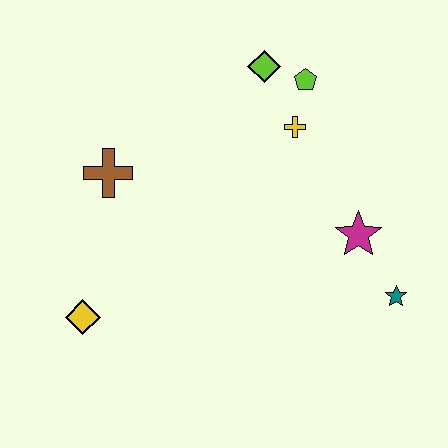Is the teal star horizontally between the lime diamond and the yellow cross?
No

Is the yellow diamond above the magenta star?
No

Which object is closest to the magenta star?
The teal star is closest to the magenta star.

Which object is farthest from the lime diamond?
The yellow diamond is farthest from the lime diamond.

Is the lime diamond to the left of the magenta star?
Yes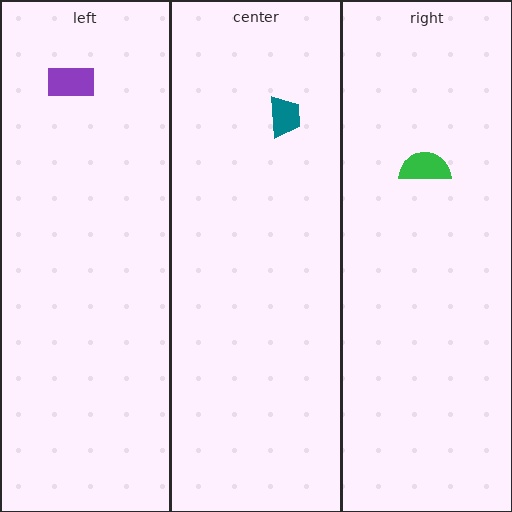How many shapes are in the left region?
1.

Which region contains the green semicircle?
The right region.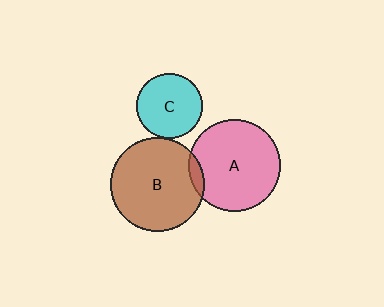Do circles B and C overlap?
Yes.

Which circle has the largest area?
Circle B (brown).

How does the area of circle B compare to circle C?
Approximately 2.0 times.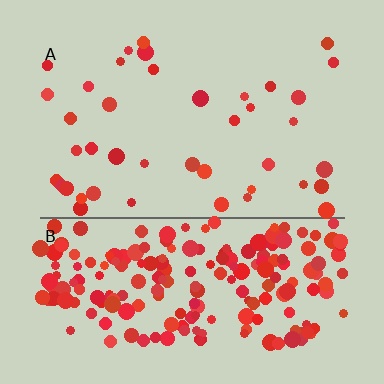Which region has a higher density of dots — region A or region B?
B (the bottom).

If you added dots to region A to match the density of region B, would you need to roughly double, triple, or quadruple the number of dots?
Approximately quadruple.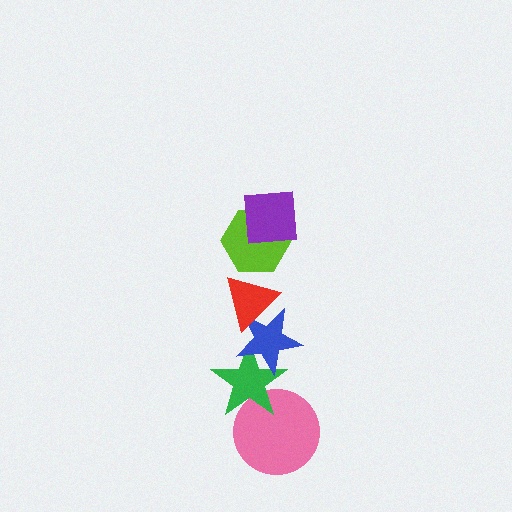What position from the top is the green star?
The green star is 5th from the top.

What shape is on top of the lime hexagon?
The purple square is on top of the lime hexagon.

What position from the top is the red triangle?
The red triangle is 3rd from the top.